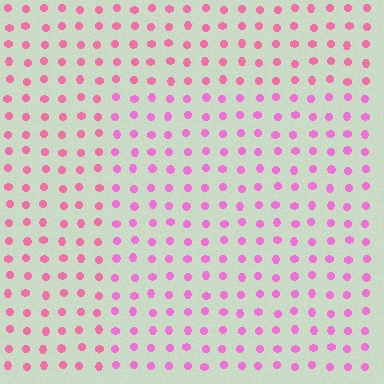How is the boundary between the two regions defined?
The boundary is defined purely by a slight shift in hue (about 23 degrees). Spacing, size, and orientation are identical on both sides.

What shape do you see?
I see a rectangle.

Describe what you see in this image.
The image is filled with small pink elements in a uniform arrangement. A rectangle-shaped region is visible where the elements are tinted to a slightly different hue, forming a subtle color boundary.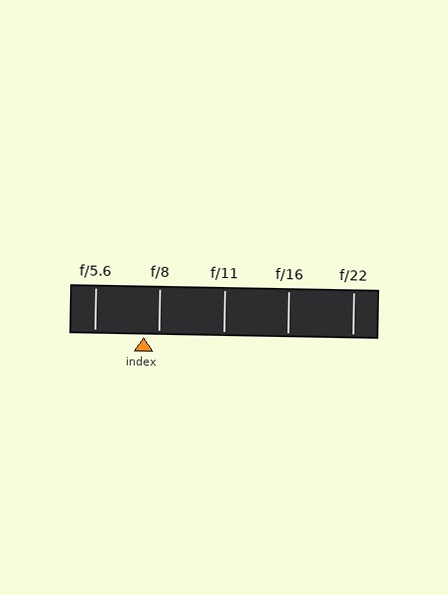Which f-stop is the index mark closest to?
The index mark is closest to f/8.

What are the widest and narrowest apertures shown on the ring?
The widest aperture shown is f/5.6 and the narrowest is f/22.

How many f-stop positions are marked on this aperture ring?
There are 5 f-stop positions marked.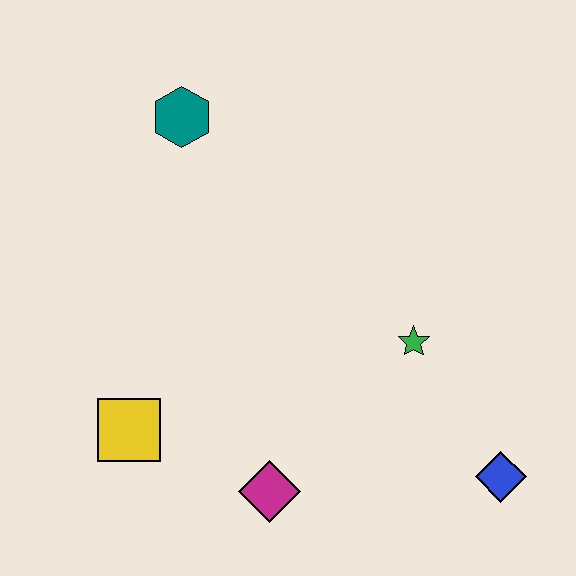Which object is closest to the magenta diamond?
The yellow square is closest to the magenta diamond.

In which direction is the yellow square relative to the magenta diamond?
The yellow square is to the left of the magenta diamond.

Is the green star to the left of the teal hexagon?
No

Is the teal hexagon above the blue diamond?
Yes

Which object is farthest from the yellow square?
The blue diamond is farthest from the yellow square.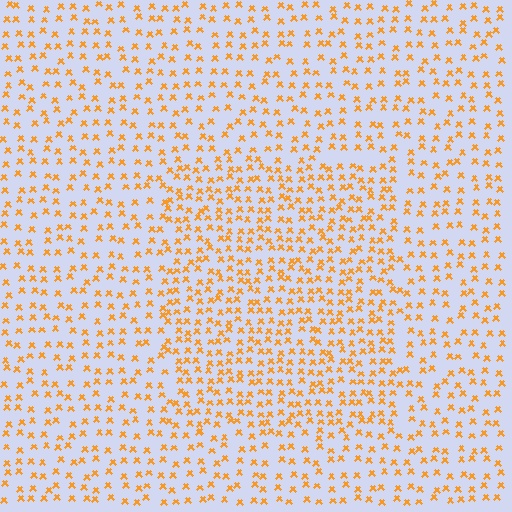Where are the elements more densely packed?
The elements are more densely packed inside the rectangle boundary.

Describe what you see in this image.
The image contains small orange elements arranged at two different densities. A rectangle-shaped region is visible where the elements are more densely packed than the surrounding area.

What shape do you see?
I see a rectangle.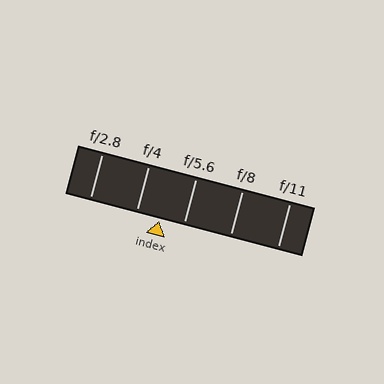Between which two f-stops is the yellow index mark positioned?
The index mark is between f/4 and f/5.6.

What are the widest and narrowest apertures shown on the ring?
The widest aperture shown is f/2.8 and the narrowest is f/11.